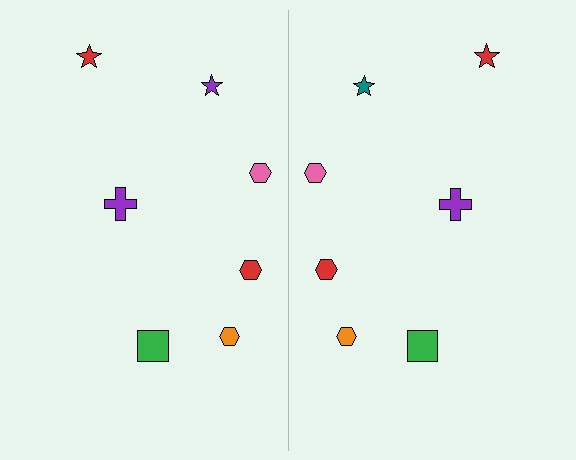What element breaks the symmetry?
The teal star on the right side breaks the symmetry — its mirror counterpart is purple.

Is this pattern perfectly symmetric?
No, the pattern is not perfectly symmetric. The teal star on the right side breaks the symmetry — its mirror counterpart is purple.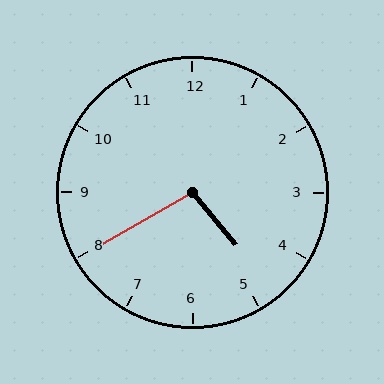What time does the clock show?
4:40.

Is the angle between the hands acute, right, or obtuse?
It is obtuse.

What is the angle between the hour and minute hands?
Approximately 100 degrees.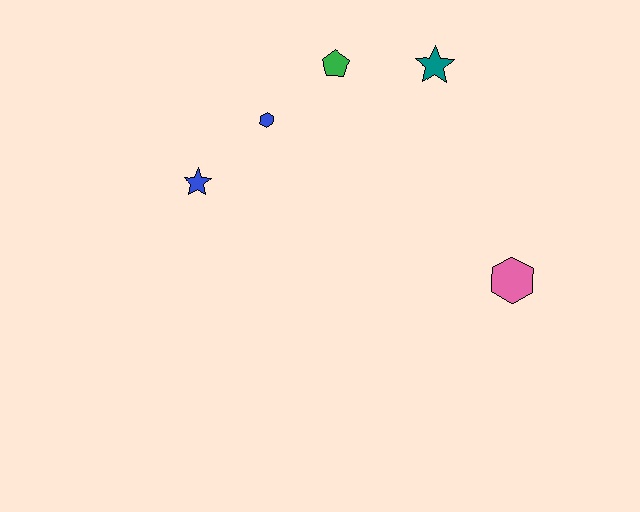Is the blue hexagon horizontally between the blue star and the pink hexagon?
Yes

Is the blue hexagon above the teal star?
No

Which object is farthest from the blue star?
The pink hexagon is farthest from the blue star.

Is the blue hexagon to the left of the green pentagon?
Yes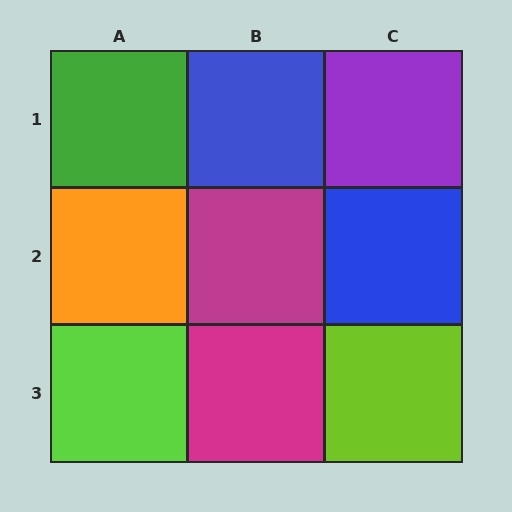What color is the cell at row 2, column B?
Magenta.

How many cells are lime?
2 cells are lime.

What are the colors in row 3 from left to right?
Lime, magenta, lime.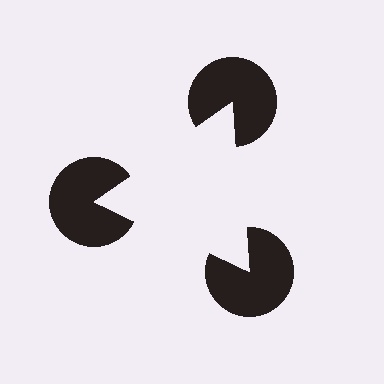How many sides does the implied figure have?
3 sides.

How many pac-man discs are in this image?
There are 3 — one at each vertex of the illusory triangle.